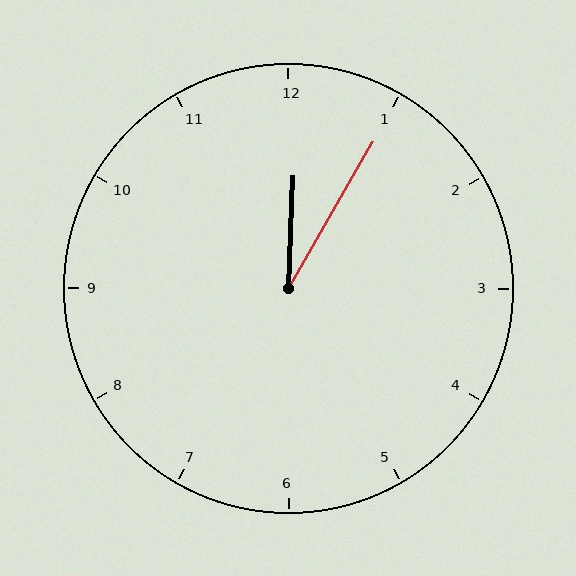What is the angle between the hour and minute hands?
Approximately 28 degrees.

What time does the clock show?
12:05.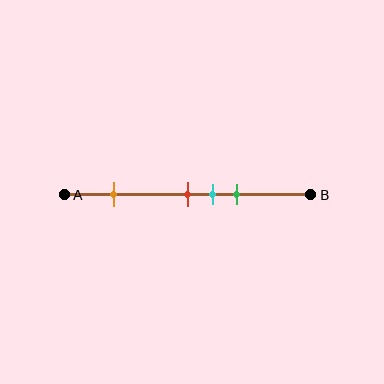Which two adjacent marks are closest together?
The red and cyan marks are the closest adjacent pair.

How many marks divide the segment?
There are 4 marks dividing the segment.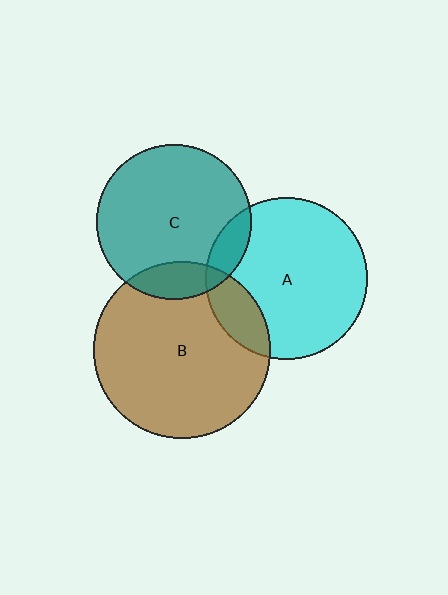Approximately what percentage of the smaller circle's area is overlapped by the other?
Approximately 15%.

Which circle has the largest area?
Circle B (brown).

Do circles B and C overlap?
Yes.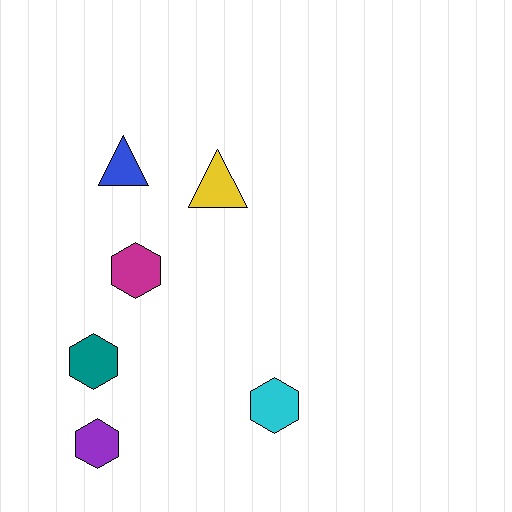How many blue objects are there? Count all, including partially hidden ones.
There is 1 blue object.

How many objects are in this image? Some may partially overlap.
There are 6 objects.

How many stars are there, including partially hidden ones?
There are no stars.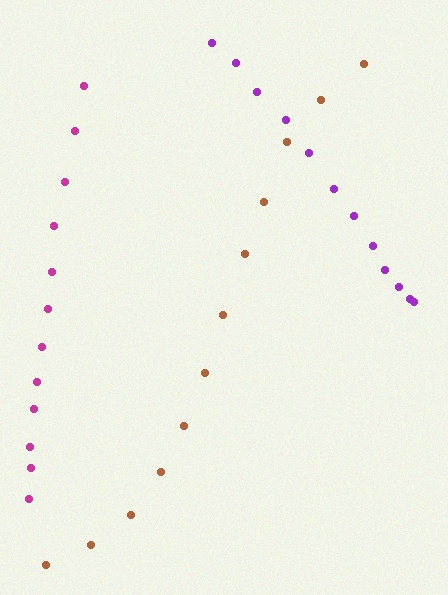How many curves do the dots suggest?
There are 3 distinct paths.